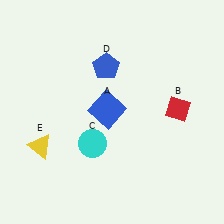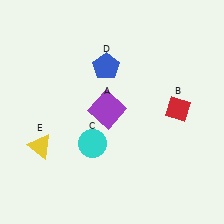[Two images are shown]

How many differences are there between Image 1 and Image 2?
There is 1 difference between the two images.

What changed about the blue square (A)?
In Image 1, A is blue. In Image 2, it changed to purple.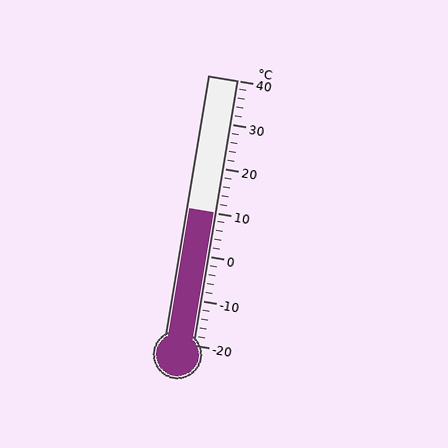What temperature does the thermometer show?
The thermometer shows approximately 10°C.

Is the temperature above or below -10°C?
The temperature is above -10°C.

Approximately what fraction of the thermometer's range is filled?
The thermometer is filled to approximately 50% of its range.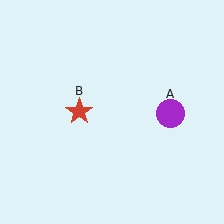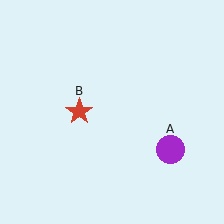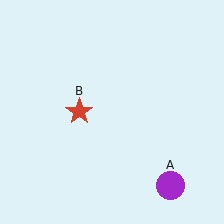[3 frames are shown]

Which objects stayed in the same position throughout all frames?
Red star (object B) remained stationary.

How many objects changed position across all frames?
1 object changed position: purple circle (object A).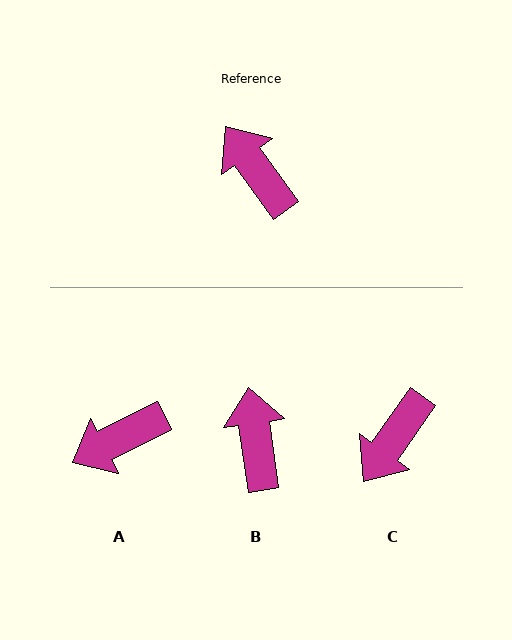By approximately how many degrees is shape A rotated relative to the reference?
Approximately 81 degrees counter-clockwise.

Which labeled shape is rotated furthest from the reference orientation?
C, about 109 degrees away.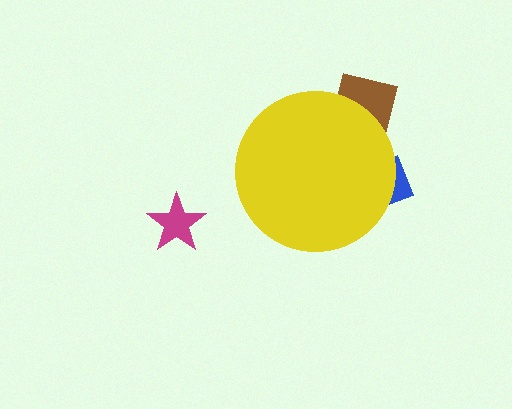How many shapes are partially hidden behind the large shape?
2 shapes are partially hidden.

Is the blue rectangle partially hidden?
Yes, the blue rectangle is partially hidden behind the yellow circle.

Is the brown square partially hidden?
Yes, the brown square is partially hidden behind the yellow circle.